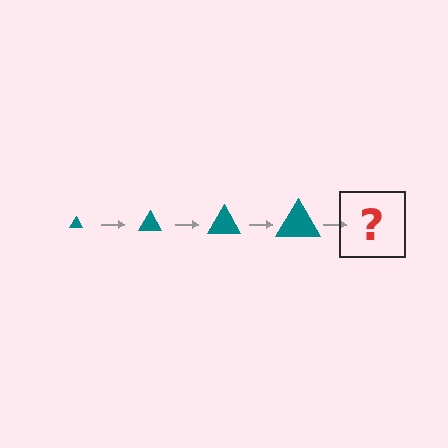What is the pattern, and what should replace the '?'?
The pattern is that the triangle gets progressively larger each step. The '?' should be a teal triangle, larger than the previous one.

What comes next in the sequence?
The next element should be a teal triangle, larger than the previous one.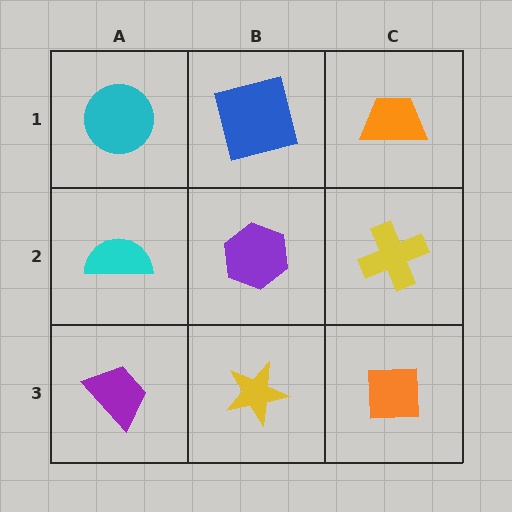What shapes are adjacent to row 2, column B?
A blue square (row 1, column B), a yellow star (row 3, column B), a cyan semicircle (row 2, column A), a yellow cross (row 2, column C).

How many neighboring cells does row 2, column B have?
4.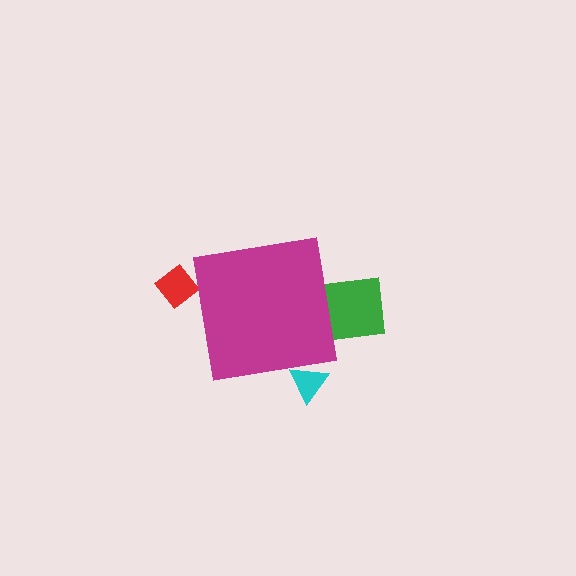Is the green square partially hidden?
Yes, the green square is partially hidden behind the magenta square.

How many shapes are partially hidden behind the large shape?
4 shapes are partially hidden.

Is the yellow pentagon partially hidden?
Yes, the yellow pentagon is partially hidden behind the magenta square.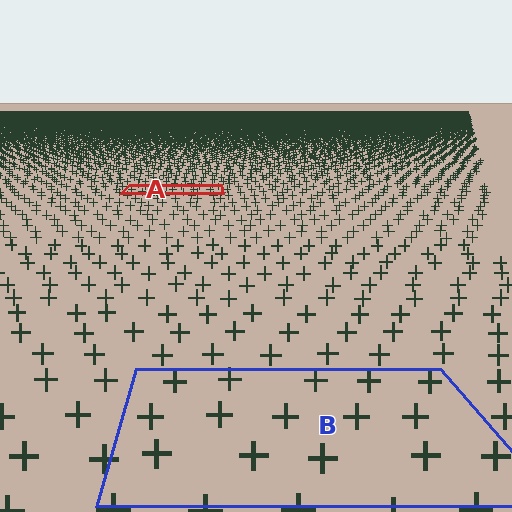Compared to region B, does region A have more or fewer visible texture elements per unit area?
Region A has more texture elements per unit area — they are packed more densely because it is farther away.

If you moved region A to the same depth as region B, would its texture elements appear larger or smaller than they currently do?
They would appear larger. At a closer depth, the same texture elements are projected at a bigger on-screen size.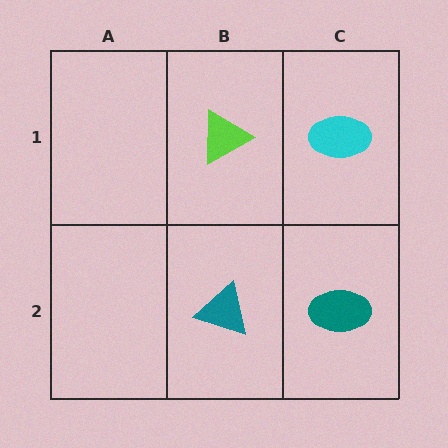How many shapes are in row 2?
2 shapes.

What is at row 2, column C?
A teal ellipse.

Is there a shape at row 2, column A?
No, that cell is empty.